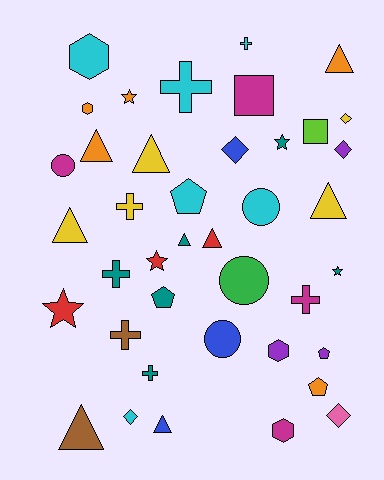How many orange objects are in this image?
There are 5 orange objects.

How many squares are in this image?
There are 2 squares.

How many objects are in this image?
There are 40 objects.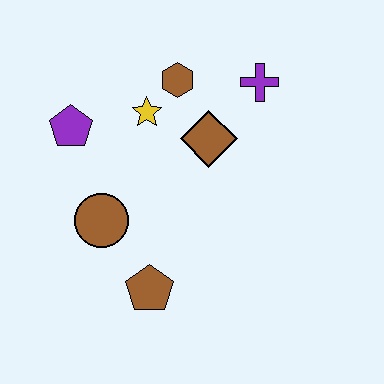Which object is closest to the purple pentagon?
The yellow star is closest to the purple pentagon.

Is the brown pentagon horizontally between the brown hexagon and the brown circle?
Yes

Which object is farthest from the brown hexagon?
The brown pentagon is farthest from the brown hexagon.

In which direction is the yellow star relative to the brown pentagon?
The yellow star is above the brown pentagon.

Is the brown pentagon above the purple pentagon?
No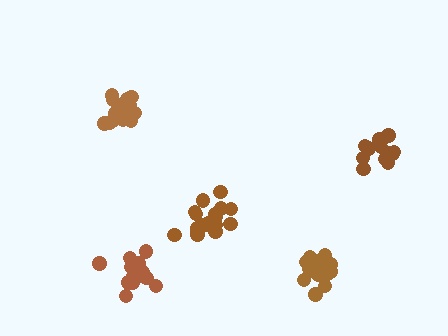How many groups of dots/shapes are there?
There are 5 groups.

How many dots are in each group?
Group 1: 14 dots, Group 2: 14 dots, Group 3: 18 dots, Group 4: 20 dots, Group 5: 14 dots (80 total).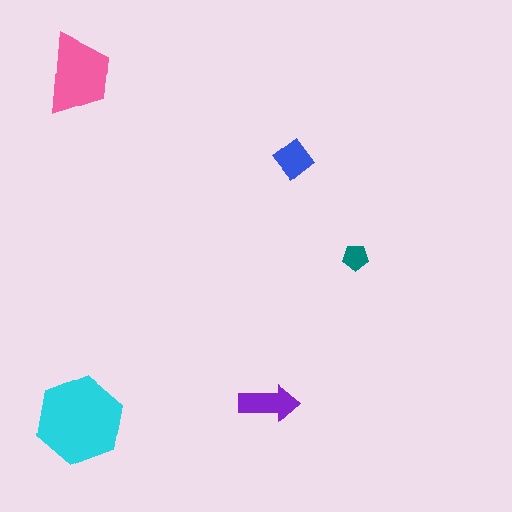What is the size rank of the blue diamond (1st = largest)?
4th.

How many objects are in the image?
There are 5 objects in the image.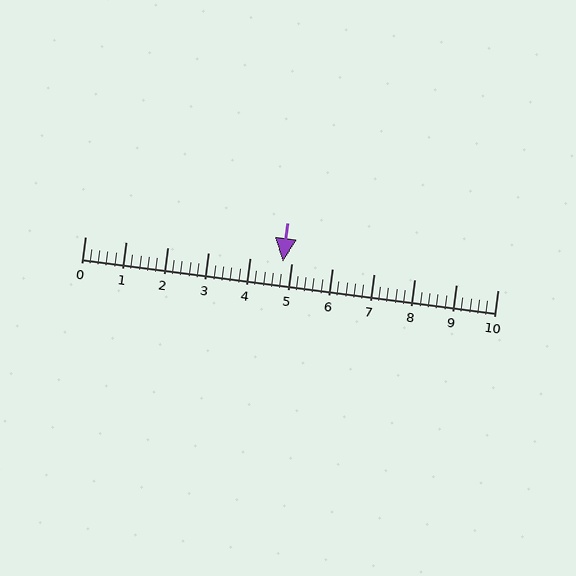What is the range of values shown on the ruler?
The ruler shows values from 0 to 10.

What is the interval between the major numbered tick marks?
The major tick marks are spaced 1 units apart.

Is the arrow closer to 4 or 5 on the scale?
The arrow is closer to 5.